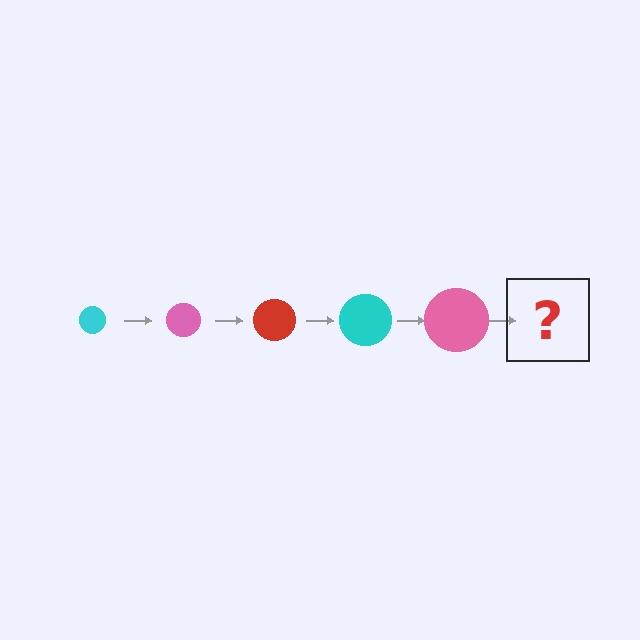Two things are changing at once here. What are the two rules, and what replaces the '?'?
The two rules are that the circle grows larger each step and the color cycles through cyan, pink, and red. The '?' should be a red circle, larger than the previous one.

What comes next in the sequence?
The next element should be a red circle, larger than the previous one.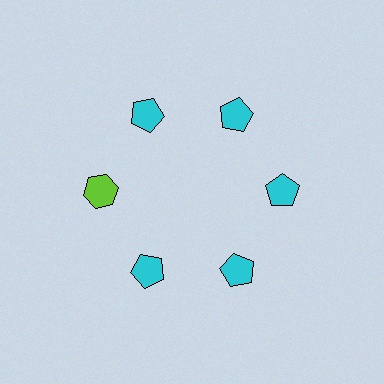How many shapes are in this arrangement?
There are 6 shapes arranged in a ring pattern.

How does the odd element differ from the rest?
It differs in both color (lime instead of cyan) and shape (hexagon instead of pentagon).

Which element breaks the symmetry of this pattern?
The lime hexagon at roughly the 9 o'clock position breaks the symmetry. All other shapes are cyan pentagons.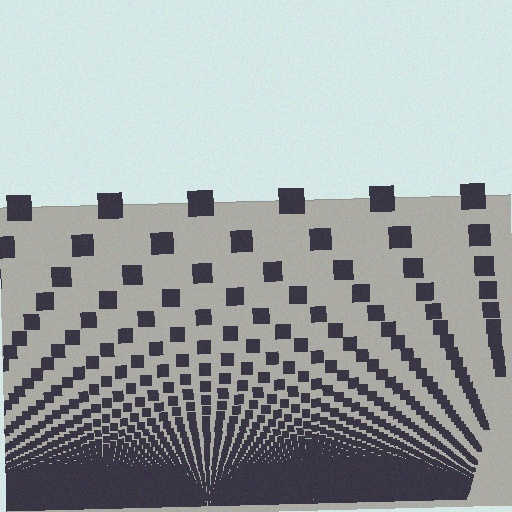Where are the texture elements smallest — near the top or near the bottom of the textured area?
Near the bottom.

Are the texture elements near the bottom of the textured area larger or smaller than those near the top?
Smaller. The gradient is inverted — elements near the bottom are smaller and denser.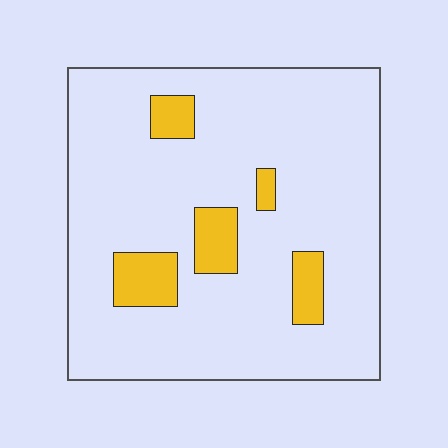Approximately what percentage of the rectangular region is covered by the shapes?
Approximately 10%.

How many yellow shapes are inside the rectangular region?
5.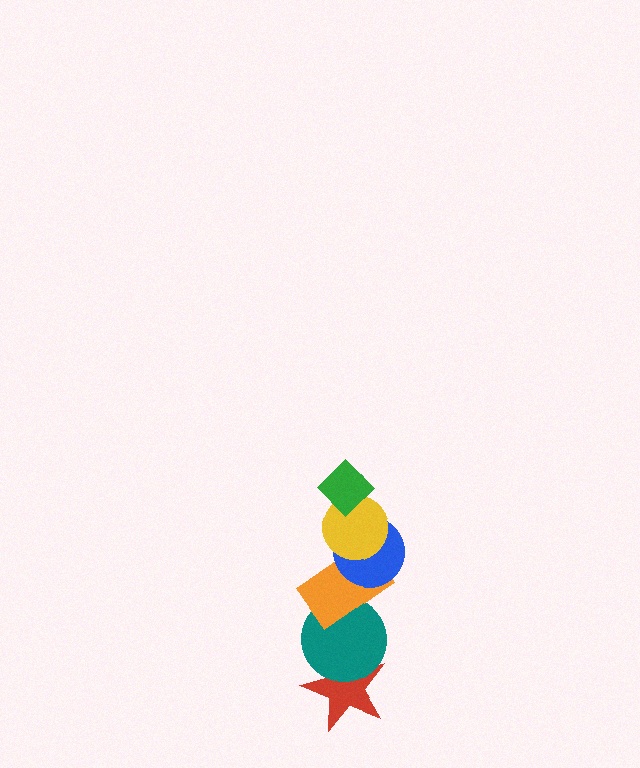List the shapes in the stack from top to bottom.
From top to bottom: the green diamond, the yellow circle, the blue circle, the orange rectangle, the teal circle, the red star.